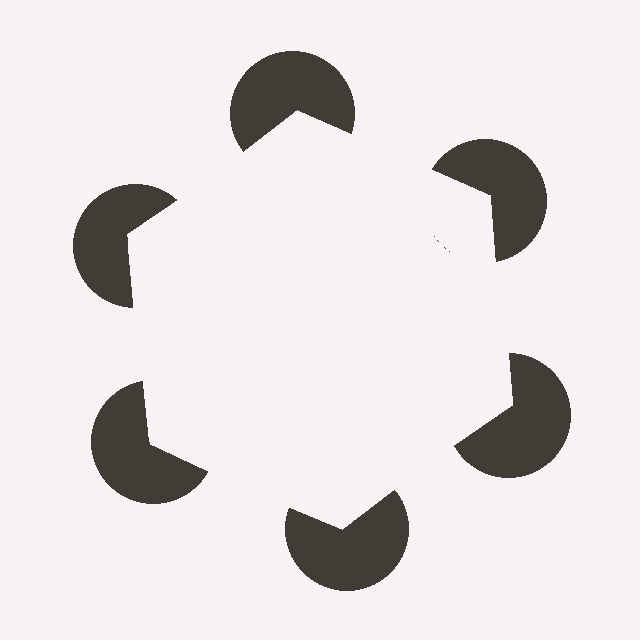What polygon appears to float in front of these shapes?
An illusory hexagon — its edges are inferred from the aligned wedge cuts in the pac-man discs, not physically drawn.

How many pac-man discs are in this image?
There are 6 — one at each vertex of the illusory hexagon.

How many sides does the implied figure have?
6 sides.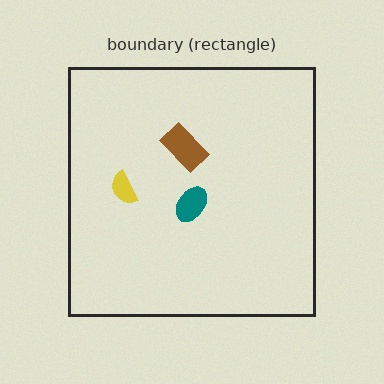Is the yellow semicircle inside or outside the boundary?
Inside.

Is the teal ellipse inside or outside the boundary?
Inside.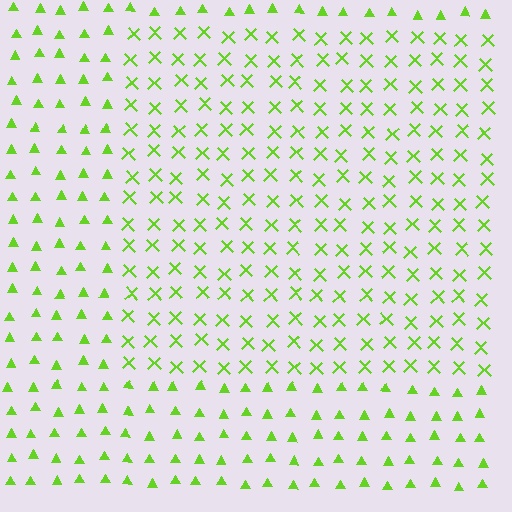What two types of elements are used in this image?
The image uses X marks inside the rectangle region and triangles outside it.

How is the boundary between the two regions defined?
The boundary is defined by a change in element shape: X marks inside vs. triangles outside. All elements share the same color and spacing.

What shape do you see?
I see a rectangle.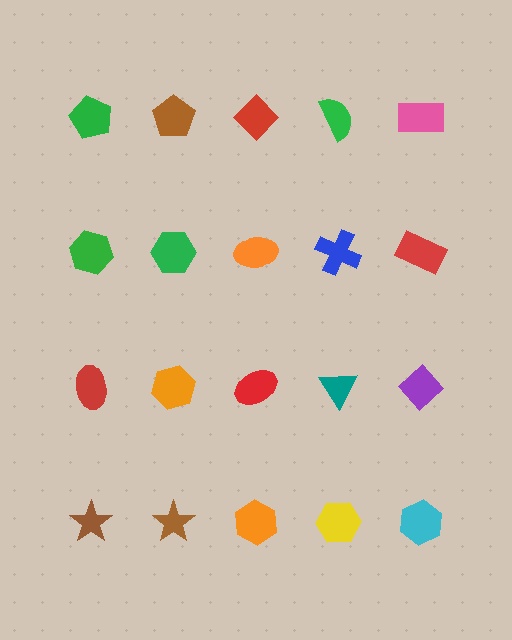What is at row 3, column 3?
A red ellipse.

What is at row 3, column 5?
A purple diamond.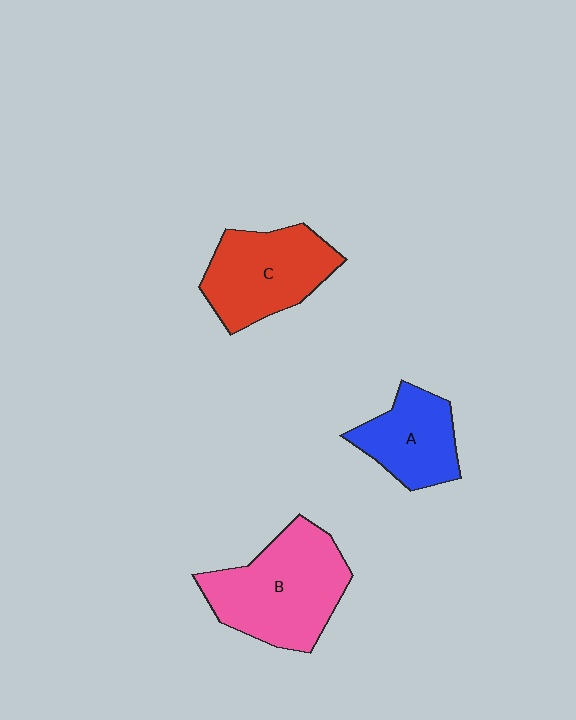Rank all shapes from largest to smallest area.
From largest to smallest: B (pink), C (red), A (blue).